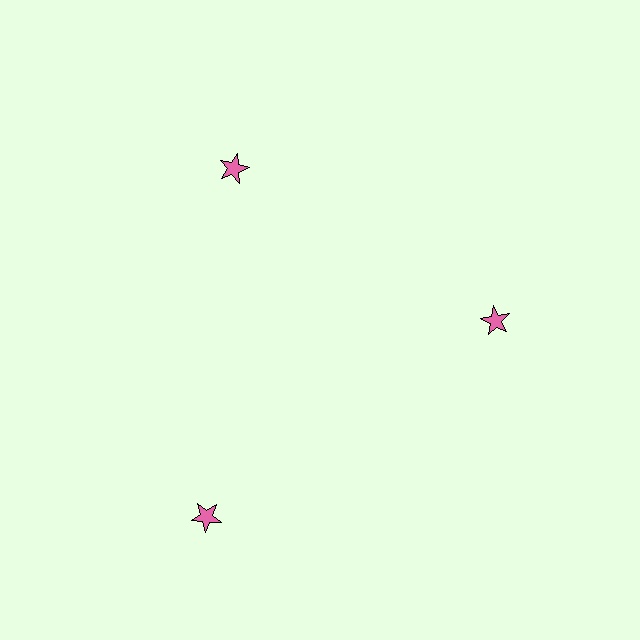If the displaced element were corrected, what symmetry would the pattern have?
It would have 3-fold rotational symmetry — the pattern would map onto itself every 120 degrees.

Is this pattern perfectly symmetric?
No. The 3 pink stars are arranged in a ring, but one element near the 7 o'clock position is pushed outward from the center, breaking the 3-fold rotational symmetry.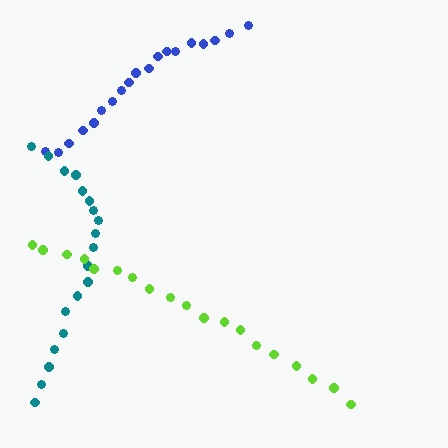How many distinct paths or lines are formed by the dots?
There are 3 distinct paths.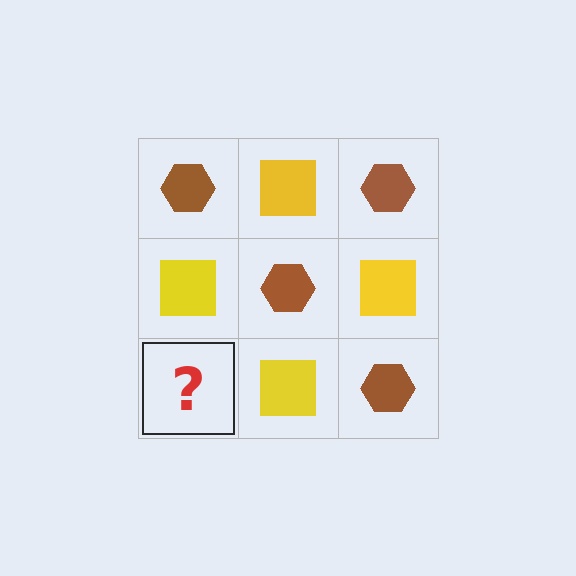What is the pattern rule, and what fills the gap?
The rule is that it alternates brown hexagon and yellow square in a checkerboard pattern. The gap should be filled with a brown hexagon.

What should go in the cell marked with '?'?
The missing cell should contain a brown hexagon.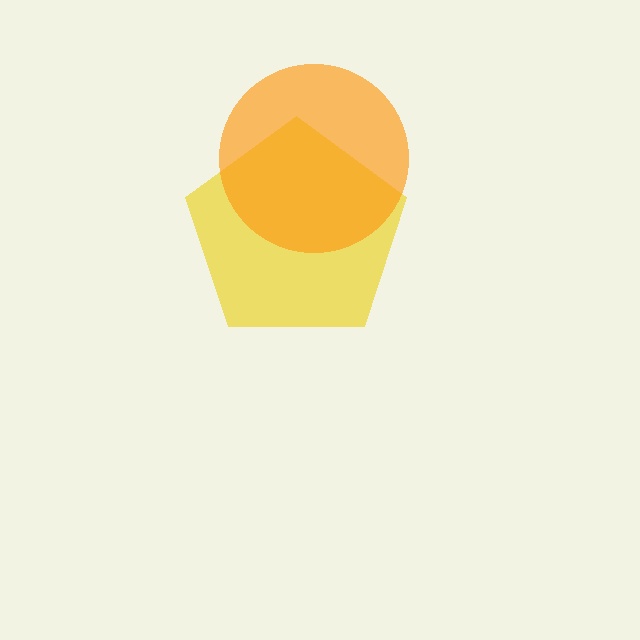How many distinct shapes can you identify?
There are 2 distinct shapes: a yellow pentagon, an orange circle.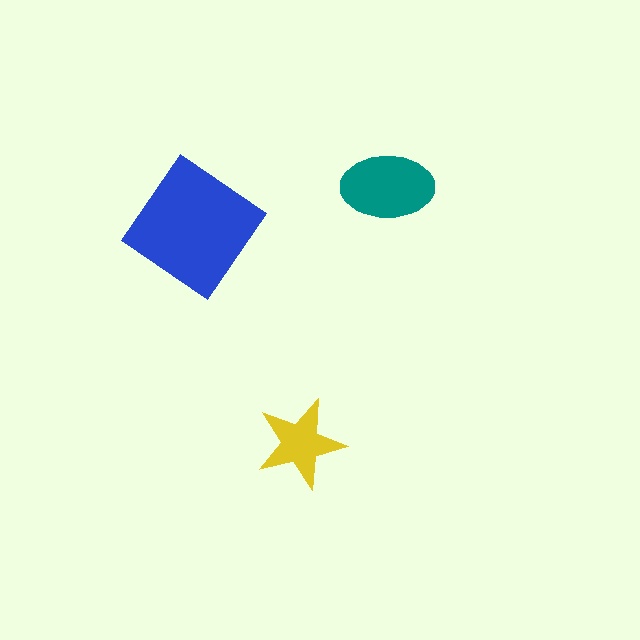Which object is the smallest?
The yellow star.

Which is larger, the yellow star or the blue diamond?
The blue diamond.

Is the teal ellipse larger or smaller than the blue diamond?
Smaller.